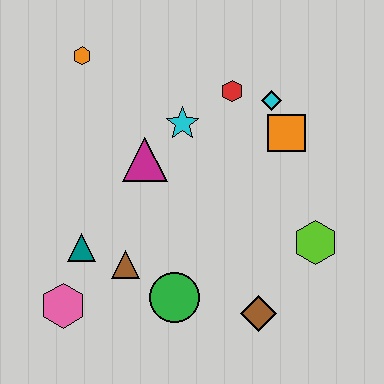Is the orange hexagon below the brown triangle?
No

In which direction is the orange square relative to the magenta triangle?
The orange square is to the right of the magenta triangle.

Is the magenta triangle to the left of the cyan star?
Yes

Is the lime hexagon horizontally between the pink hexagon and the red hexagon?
No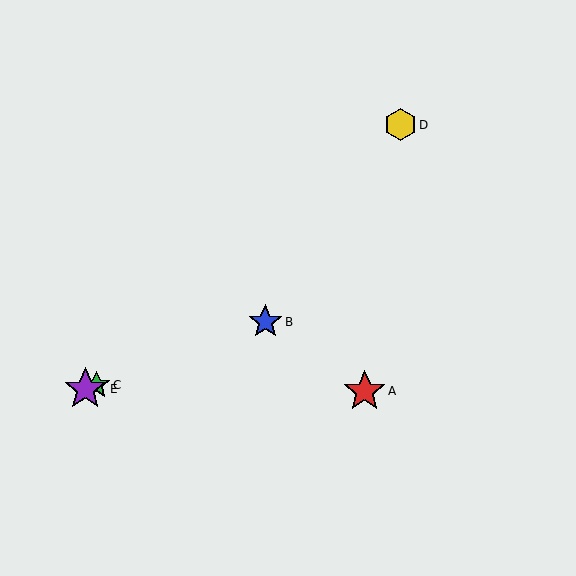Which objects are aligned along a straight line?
Objects B, C, E are aligned along a straight line.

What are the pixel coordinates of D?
Object D is at (400, 125).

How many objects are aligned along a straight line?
3 objects (B, C, E) are aligned along a straight line.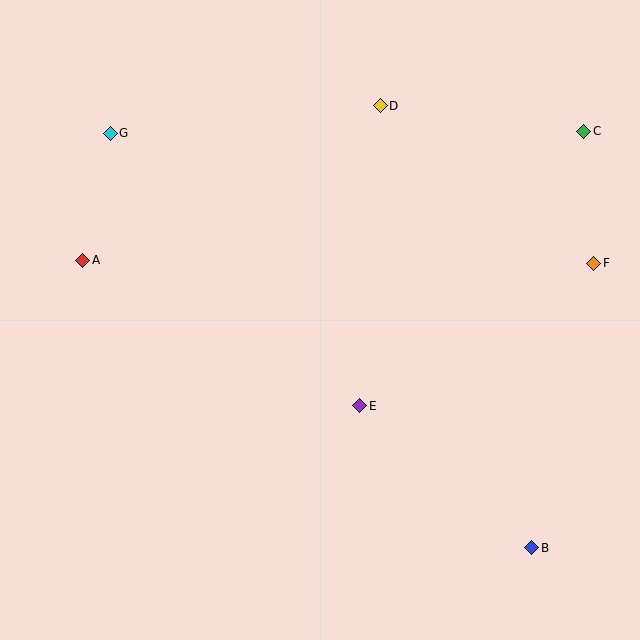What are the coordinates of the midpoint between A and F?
The midpoint between A and F is at (338, 262).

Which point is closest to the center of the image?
Point E at (360, 406) is closest to the center.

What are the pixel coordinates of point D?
Point D is at (380, 106).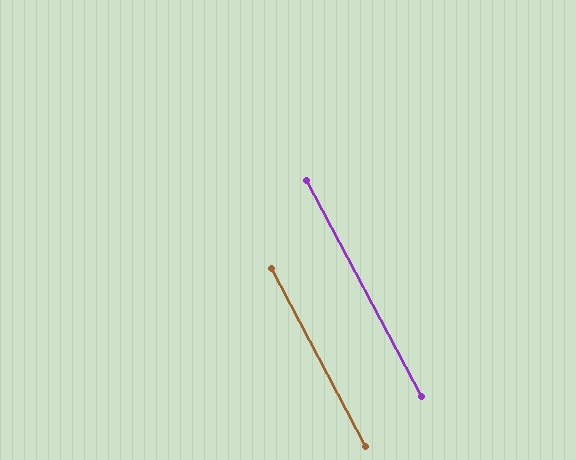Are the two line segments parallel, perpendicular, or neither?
Parallel — their directions differ by only 0.1°.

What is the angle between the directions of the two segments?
Approximately 0 degrees.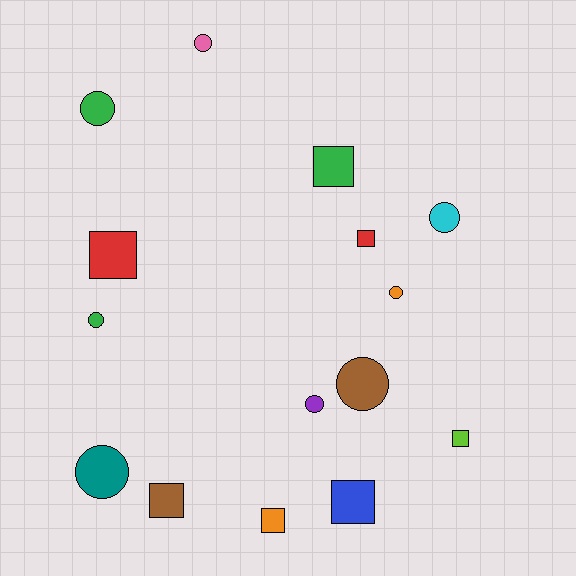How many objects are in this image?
There are 15 objects.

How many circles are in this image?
There are 8 circles.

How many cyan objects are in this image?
There is 1 cyan object.